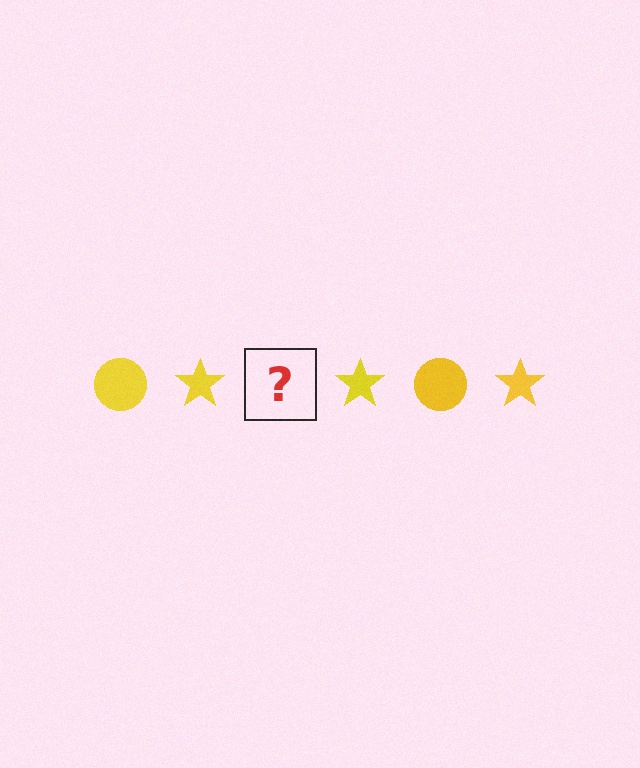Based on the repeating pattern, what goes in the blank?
The blank should be a yellow circle.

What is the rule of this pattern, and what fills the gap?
The rule is that the pattern cycles through circle, star shapes in yellow. The gap should be filled with a yellow circle.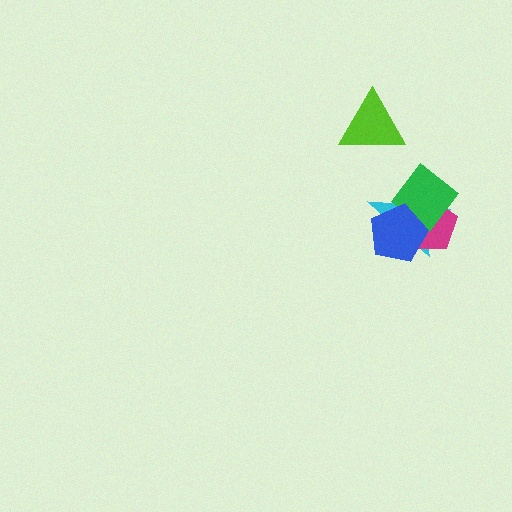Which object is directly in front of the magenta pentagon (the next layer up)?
The green diamond is directly in front of the magenta pentagon.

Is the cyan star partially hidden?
Yes, it is partially covered by another shape.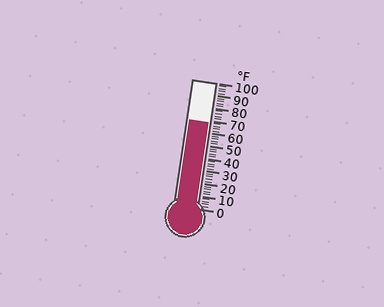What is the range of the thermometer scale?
The thermometer scale ranges from 0°F to 100°F.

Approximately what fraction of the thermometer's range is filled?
The thermometer is filled to approximately 70% of its range.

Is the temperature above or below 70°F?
The temperature is below 70°F.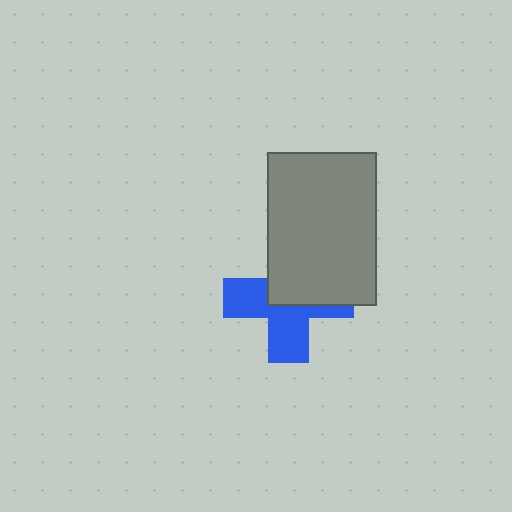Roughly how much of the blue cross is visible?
About half of it is visible (roughly 52%).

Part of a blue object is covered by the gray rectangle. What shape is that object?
It is a cross.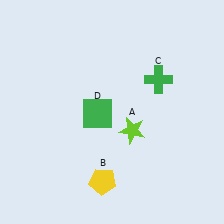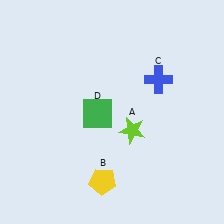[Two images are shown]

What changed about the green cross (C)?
In Image 1, C is green. In Image 2, it changed to blue.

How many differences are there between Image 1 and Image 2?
There is 1 difference between the two images.